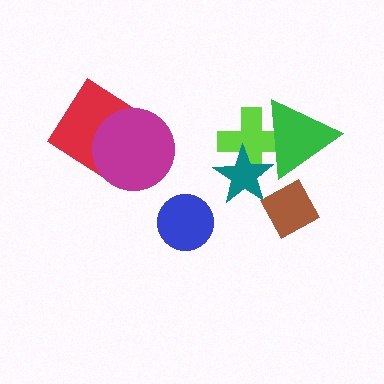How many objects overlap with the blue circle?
0 objects overlap with the blue circle.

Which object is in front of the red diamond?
The magenta circle is in front of the red diamond.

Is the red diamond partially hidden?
Yes, it is partially covered by another shape.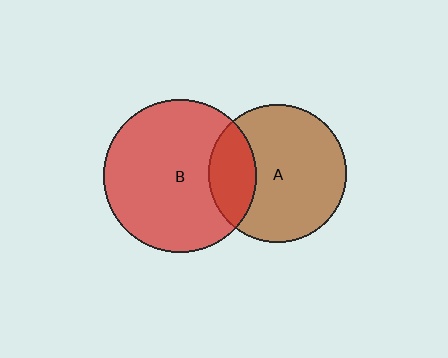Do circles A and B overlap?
Yes.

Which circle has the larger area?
Circle B (red).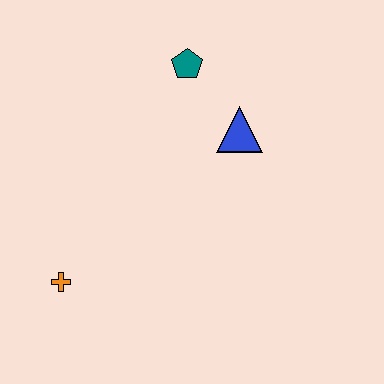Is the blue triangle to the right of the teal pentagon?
Yes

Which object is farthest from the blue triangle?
The orange cross is farthest from the blue triangle.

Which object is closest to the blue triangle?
The teal pentagon is closest to the blue triangle.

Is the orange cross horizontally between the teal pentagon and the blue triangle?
No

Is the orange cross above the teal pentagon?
No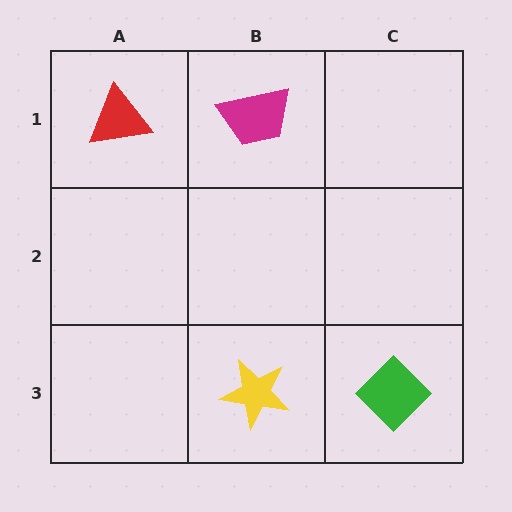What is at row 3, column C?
A green diamond.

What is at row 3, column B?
A yellow star.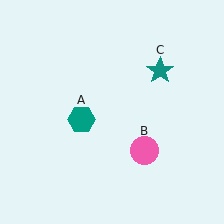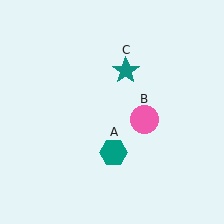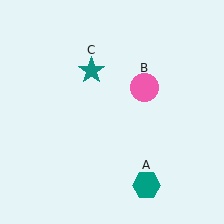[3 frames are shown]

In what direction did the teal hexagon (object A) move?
The teal hexagon (object A) moved down and to the right.